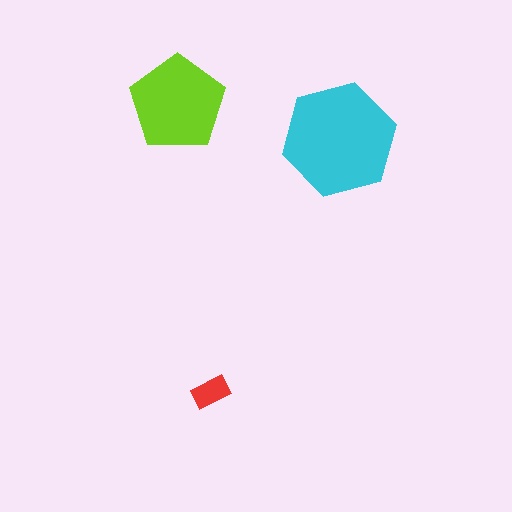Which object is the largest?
The cyan hexagon.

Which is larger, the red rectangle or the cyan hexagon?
The cyan hexagon.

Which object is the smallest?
The red rectangle.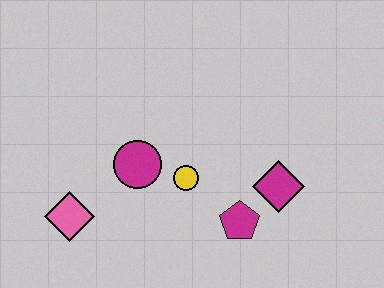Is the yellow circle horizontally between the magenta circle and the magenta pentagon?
Yes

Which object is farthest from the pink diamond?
The magenta diamond is farthest from the pink diamond.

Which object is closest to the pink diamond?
The magenta circle is closest to the pink diamond.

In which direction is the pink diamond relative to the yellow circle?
The pink diamond is to the left of the yellow circle.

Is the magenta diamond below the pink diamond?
No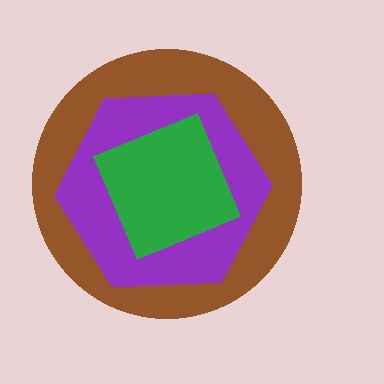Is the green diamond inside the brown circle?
Yes.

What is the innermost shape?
The green diamond.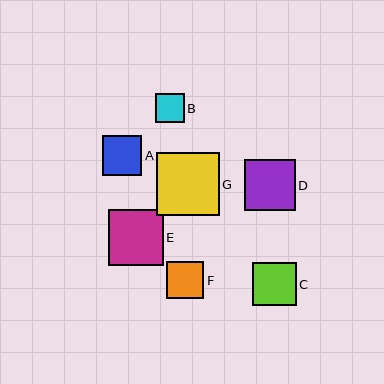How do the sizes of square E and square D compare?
Square E and square D are approximately the same size.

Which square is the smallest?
Square B is the smallest with a size of approximately 29 pixels.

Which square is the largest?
Square G is the largest with a size of approximately 62 pixels.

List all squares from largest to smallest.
From largest to smallest: G, E, D, C, A, F, B.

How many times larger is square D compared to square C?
Square D is approximately 1.2 times the size of square C.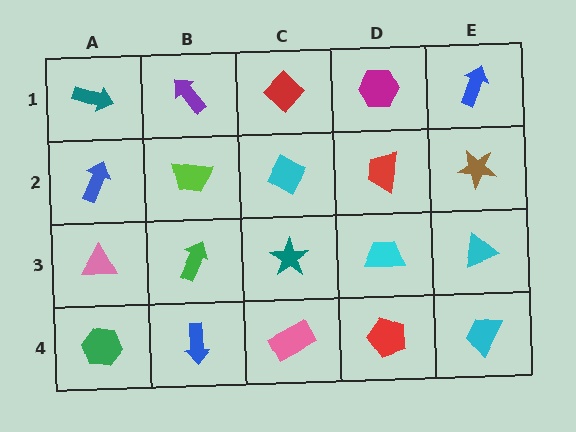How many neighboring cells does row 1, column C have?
3.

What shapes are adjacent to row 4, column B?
A green arrow (row 3, column B), a green hexagon (row 4, column A), a pink rectangle (row 4, column C).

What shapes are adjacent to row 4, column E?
A cyan triangle (row 3, column E), a red pentagon (row 4, column D).